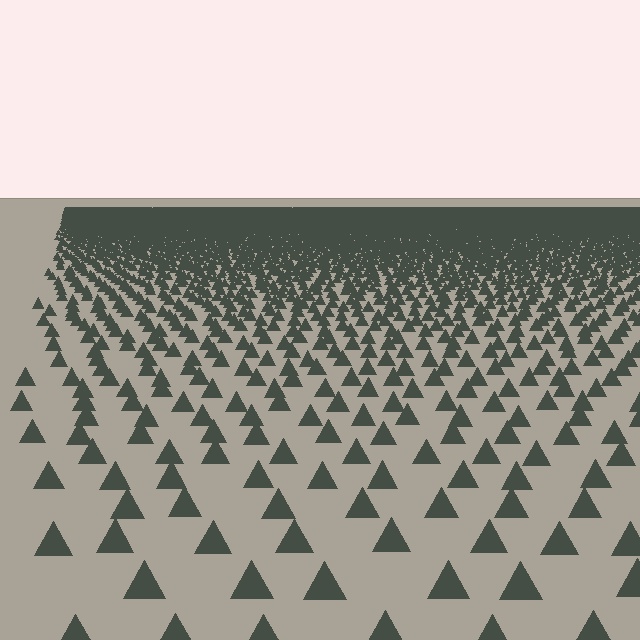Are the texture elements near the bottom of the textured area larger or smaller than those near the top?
Larger. Near the bottom, elements are closer to the viewer and appear at a bigger on-screen size.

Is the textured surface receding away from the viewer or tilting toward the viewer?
The surface is receding away from the viewer. Texture elements get smaller and denser toward the top.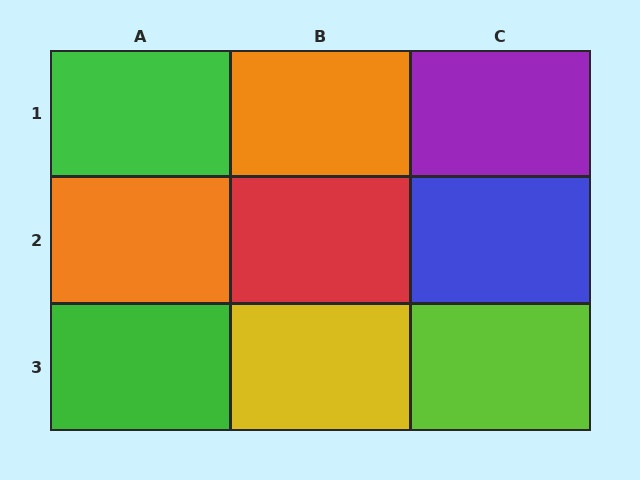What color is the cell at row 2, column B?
Red.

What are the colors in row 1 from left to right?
Green, orange, purple.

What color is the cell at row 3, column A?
Green.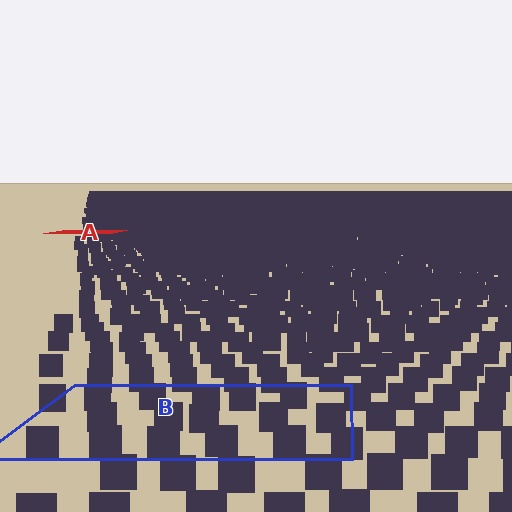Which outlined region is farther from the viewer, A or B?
Region A is farther from the viewer — the texture elements inside it appear smaller and more densely packed.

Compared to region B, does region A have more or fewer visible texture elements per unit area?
Region A has more texture elements per unit area — they are packed more densely because it is farther away.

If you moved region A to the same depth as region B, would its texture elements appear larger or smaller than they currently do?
They would appear larger. At a closer depth, the same texture elements are projected at a bigger on-screen size.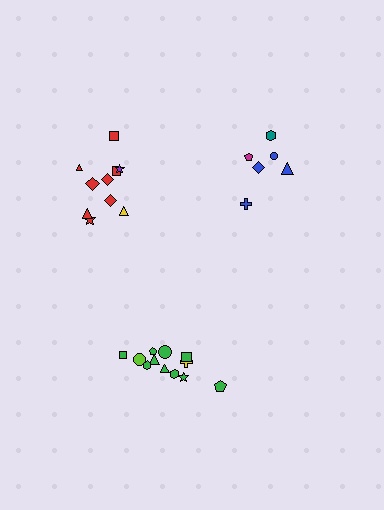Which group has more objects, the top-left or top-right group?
The top-left group.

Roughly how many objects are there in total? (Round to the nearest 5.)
Roughly 30 objects in total.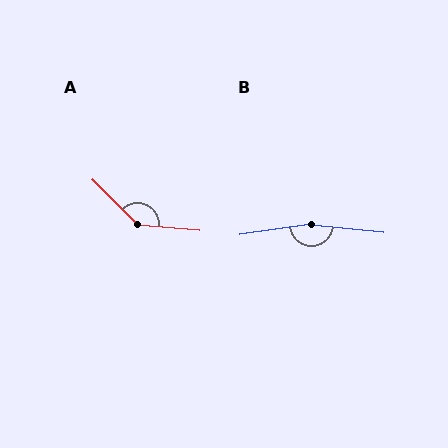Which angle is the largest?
B, at approximately 166 degrees.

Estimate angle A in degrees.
Approximately 140 degrees.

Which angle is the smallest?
A, at approximately 140 degrees.